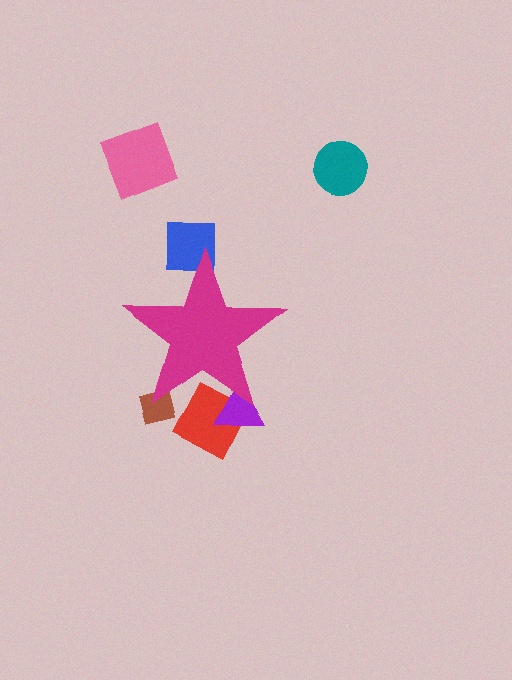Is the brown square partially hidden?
Yes, the brown square is partially hidden behind the magenta star.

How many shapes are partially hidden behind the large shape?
4 shapes are partially hidden.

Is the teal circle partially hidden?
No, the teal circle is fully visible.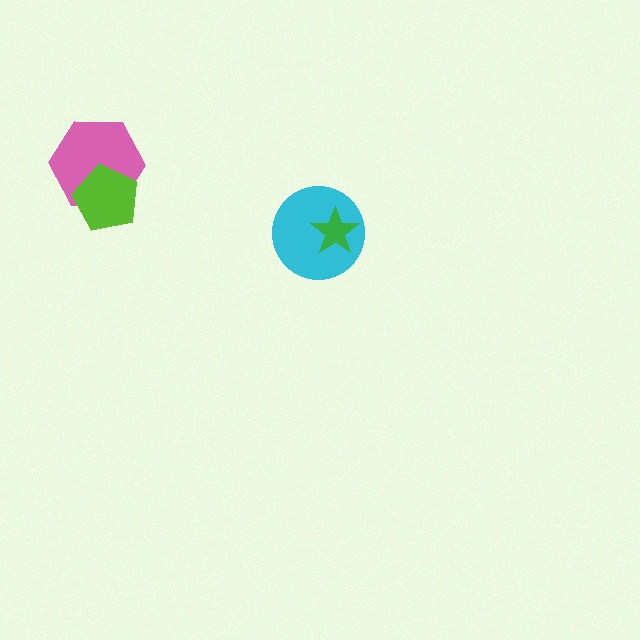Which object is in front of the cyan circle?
The green star is in front of the cyan circle.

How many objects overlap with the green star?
1 object overlaps with the green star.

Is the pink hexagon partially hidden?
Yes, it is partially covered by another shape.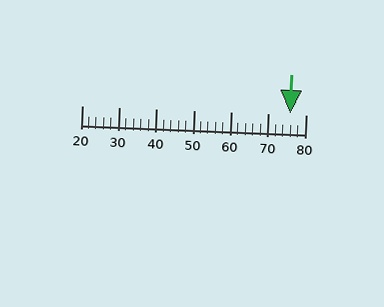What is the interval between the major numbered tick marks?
The major tick marks are spaced 10 units apart.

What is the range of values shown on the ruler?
The ruler shows values from 20 to 80.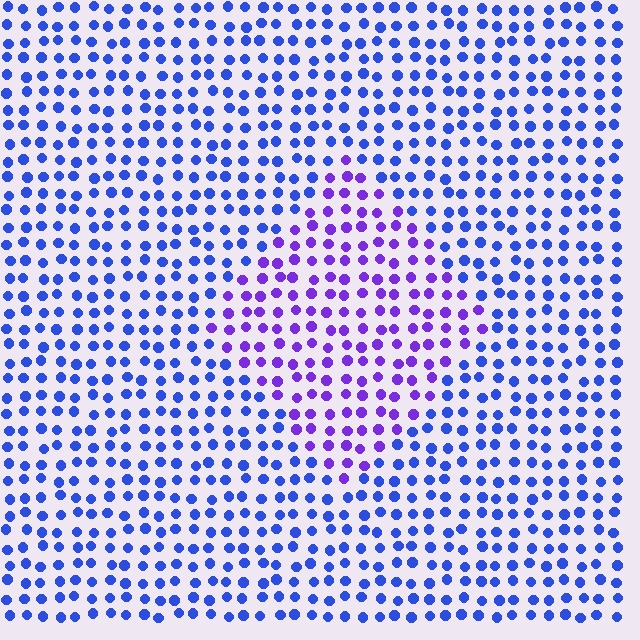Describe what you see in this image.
The image is filled with small blue elements in a uniform arrangement. A diamond-shaped region is visible where the elements are tinted to a slightly different hue, forming a subtle color boundary.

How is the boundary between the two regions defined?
The boundary is defined purely by a slight shift in hue (about 37 degrees). Spacing, size, and orientation are identical on both sides.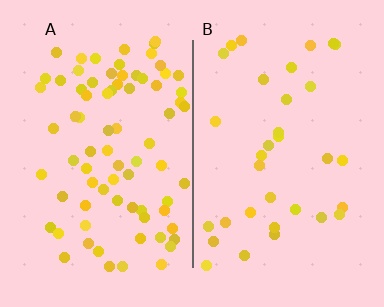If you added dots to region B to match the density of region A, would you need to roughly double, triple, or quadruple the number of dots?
Approximately double.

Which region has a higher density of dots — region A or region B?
A (the left).